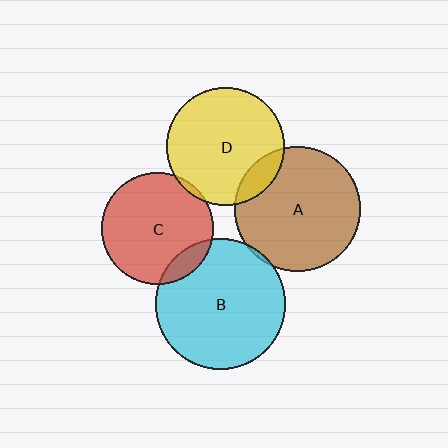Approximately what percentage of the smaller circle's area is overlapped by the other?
Approximately 5%.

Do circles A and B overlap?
Yes.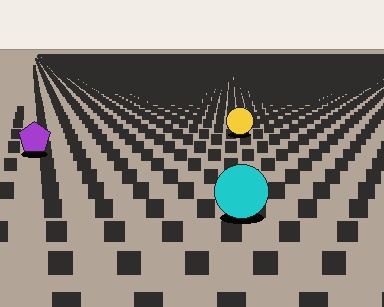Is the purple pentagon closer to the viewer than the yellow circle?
Yes. The purple pentagon is closer — you can tell from the texture gradient: the ground texture is coarser near it.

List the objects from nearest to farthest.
From nearest to farthest: the cyan circle, the purple pentagon, the yellow circle.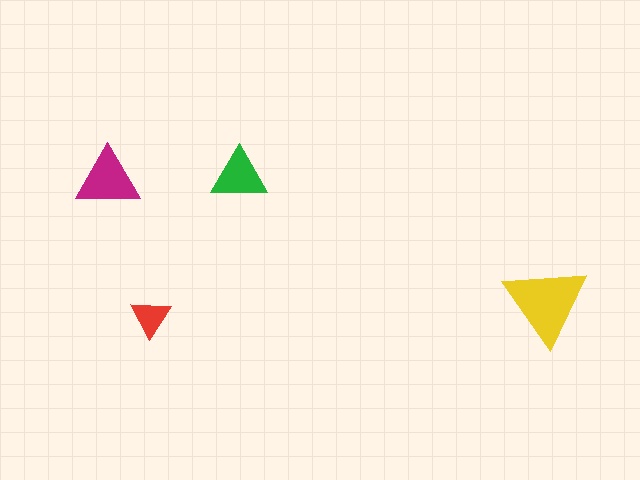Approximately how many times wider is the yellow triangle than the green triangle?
About 1.5 times wider.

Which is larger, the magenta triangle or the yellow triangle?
The yellow one.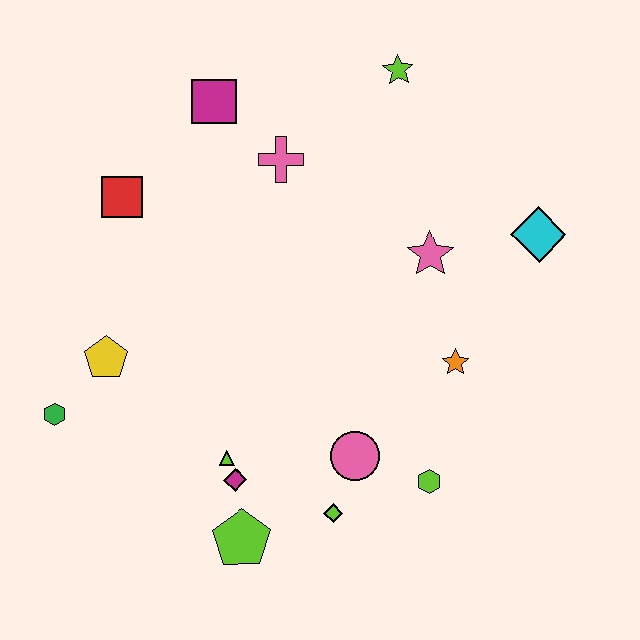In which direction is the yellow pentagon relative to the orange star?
The yellow pentagon is to the left of the orange star.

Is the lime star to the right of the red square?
Yes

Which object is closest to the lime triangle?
The magenta diamond is closest to the lime triangle.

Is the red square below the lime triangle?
No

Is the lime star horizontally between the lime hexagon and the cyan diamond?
No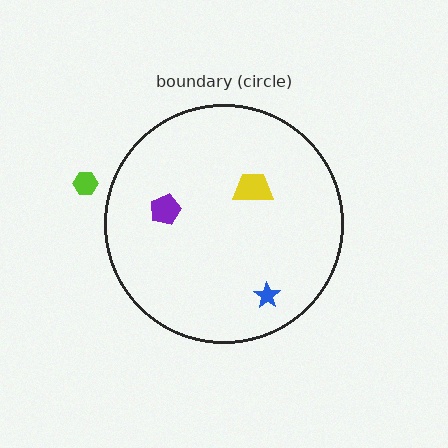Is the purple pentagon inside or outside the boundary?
Inside.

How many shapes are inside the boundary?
3 inside, 1 outside.